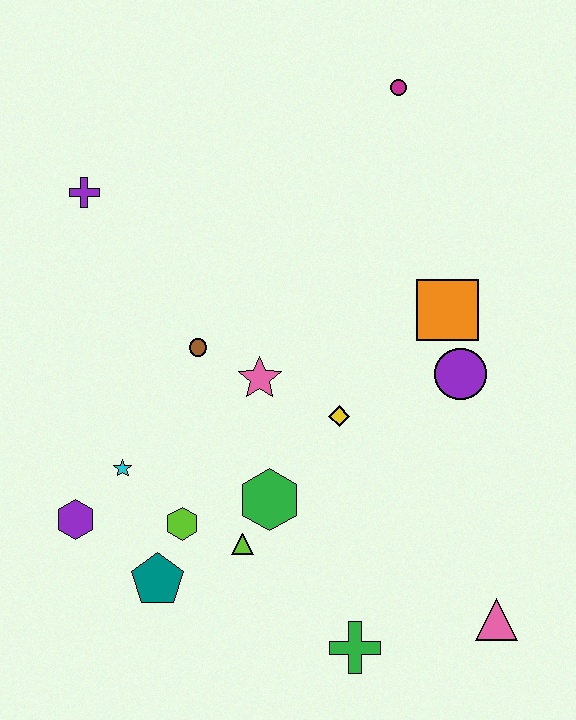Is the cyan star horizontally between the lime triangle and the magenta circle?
No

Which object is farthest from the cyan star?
The magenta circle is farthest from the cyan star.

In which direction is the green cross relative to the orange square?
The green cross is below the orange square.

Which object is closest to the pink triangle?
The green cross is closest to the pink triangle.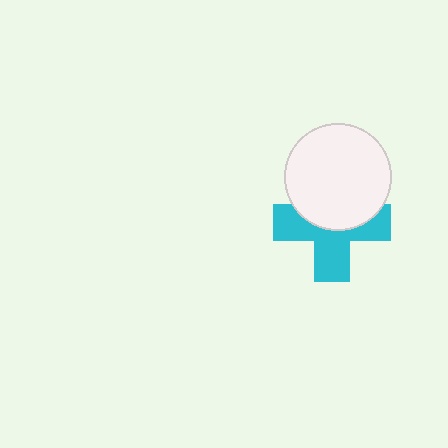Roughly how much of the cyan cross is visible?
About half of it is visible (roughly 56%).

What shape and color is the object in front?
The object in front is a white circle.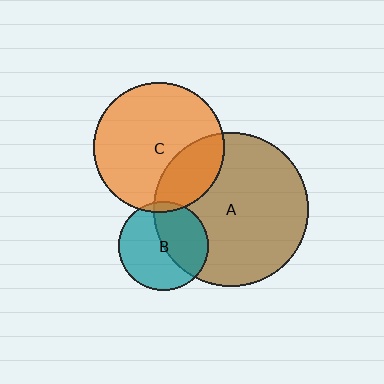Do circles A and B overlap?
Yes.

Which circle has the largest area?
Circle A (brown).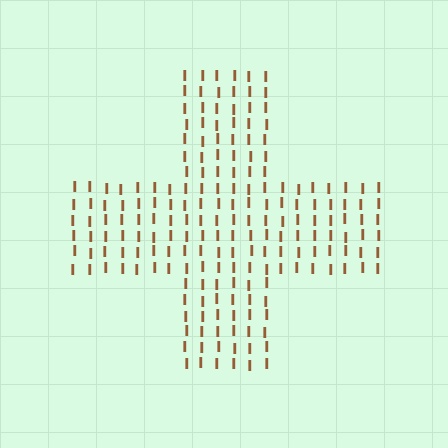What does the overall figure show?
The overall figure shows a cross.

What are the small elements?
The small elements are letter I's.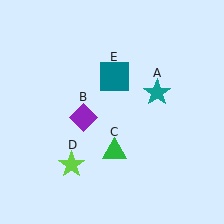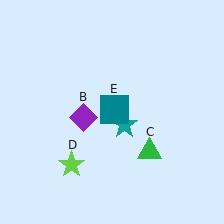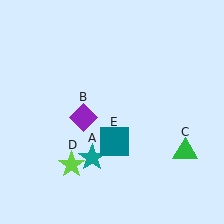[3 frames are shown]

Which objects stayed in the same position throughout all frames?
Purple diamond (object B) and lime star (object D) remained stationary.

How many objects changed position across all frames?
3 objects changed position: teal star (object A), green triangle (object C), teal square (object E).